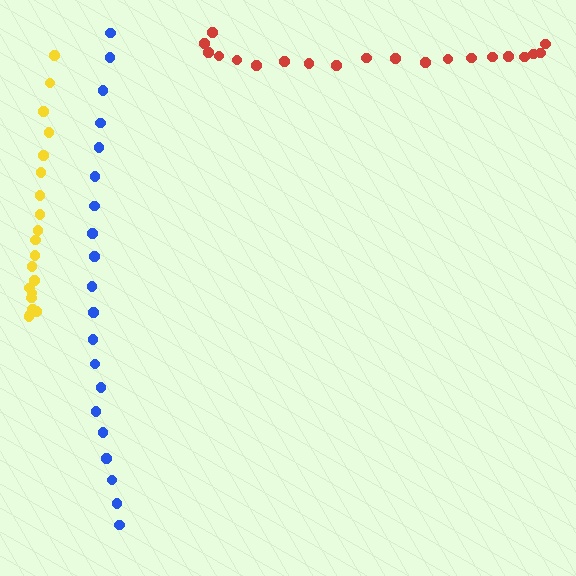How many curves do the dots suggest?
There are 3 distinct paths.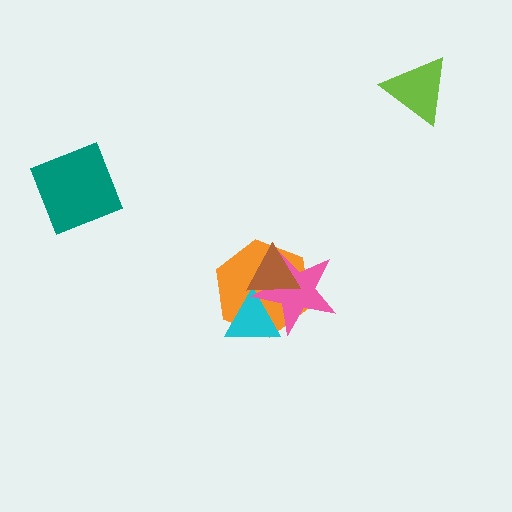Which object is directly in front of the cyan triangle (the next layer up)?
The pink star is directly in front of the cyan triangle.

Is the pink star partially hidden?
Yes, it is partially covered by another shape.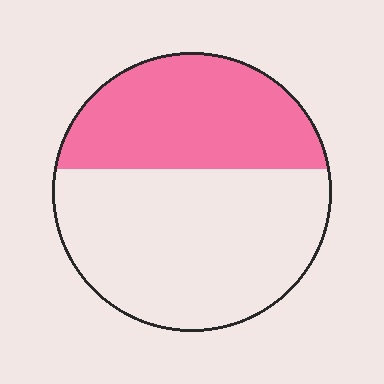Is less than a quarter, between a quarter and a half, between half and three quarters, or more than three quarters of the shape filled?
Between a quarter and a half.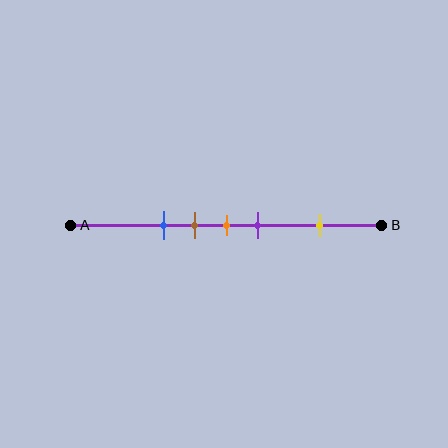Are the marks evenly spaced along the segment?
No, the marks are not evenly spaced.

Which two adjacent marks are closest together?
The brown and orange marks are the closest adjacent pair.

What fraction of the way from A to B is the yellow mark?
The yellow mark is approximately 80% (0.8) of the way from A to B.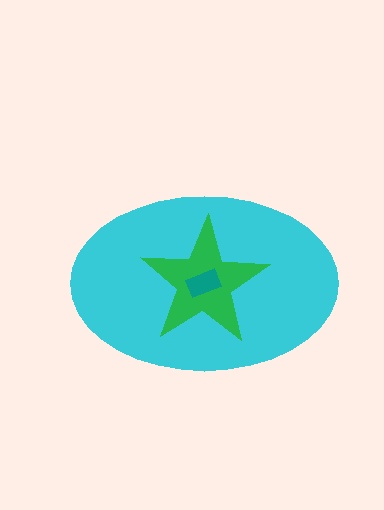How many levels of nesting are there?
3.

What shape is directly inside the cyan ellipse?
The green star.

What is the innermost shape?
The teal rectangle.